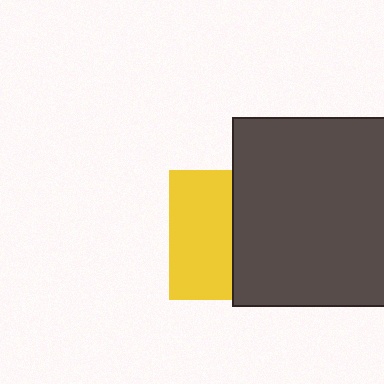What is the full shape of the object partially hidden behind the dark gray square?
The partially hidden object is a yellow square.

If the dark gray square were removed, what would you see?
You would see the complete yellow square.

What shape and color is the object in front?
The object in front is a dark gray square.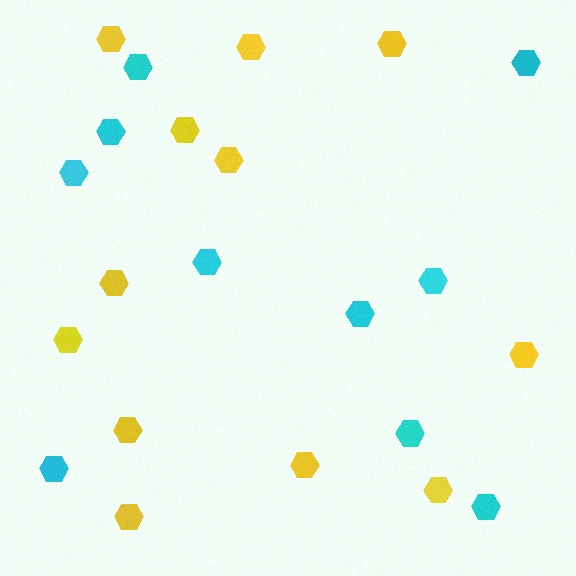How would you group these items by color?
There are 2 groups: one group of yellow hexagons (12) and one group of cyan hexagons (10).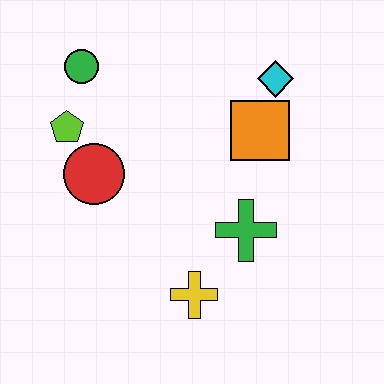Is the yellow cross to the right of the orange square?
No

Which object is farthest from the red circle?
The cyan diamond is farthest from the red circle.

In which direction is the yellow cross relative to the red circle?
The yellow cross is below the red circle.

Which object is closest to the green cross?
The yellow cross is closest to the green cross.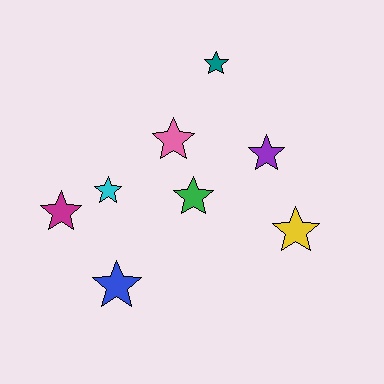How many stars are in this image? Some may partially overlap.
There are 8 stars.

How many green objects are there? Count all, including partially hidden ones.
There is 1 green object.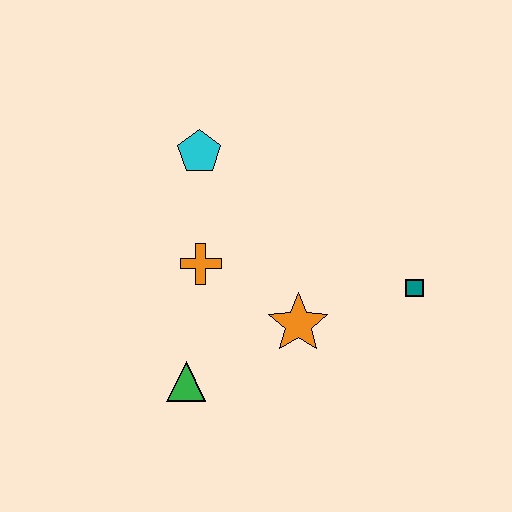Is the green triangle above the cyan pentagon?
No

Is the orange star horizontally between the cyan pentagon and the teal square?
Yes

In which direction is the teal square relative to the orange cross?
The teal square is to the right of the orange cross.